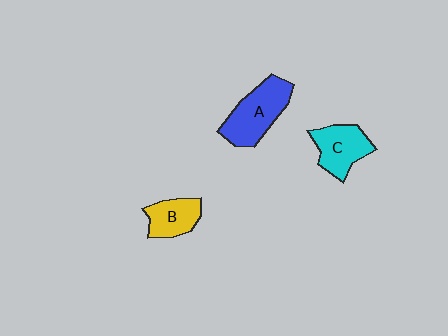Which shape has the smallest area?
Shape B (yellow).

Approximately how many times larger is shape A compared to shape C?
Approximately 1.3 times.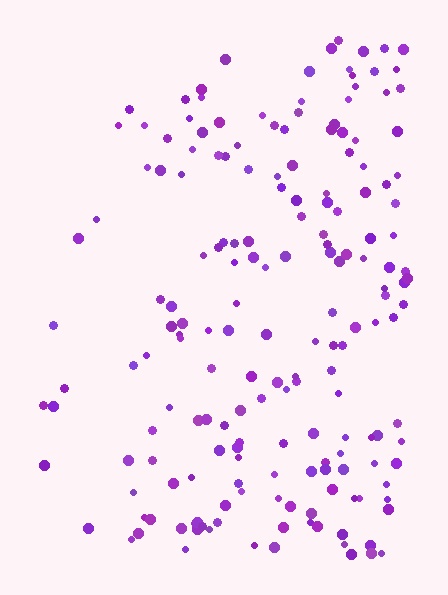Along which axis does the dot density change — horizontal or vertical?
Horizontal.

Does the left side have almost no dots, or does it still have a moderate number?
Still a moderate number, just noticeably fewer than the right.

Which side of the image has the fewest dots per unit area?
The left.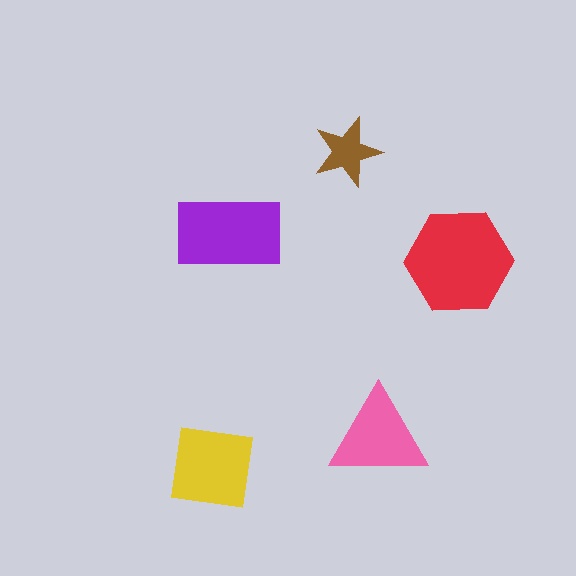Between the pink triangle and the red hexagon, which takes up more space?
The red hexagon.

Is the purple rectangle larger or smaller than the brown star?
Larger.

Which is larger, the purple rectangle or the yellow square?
The purple rectangle.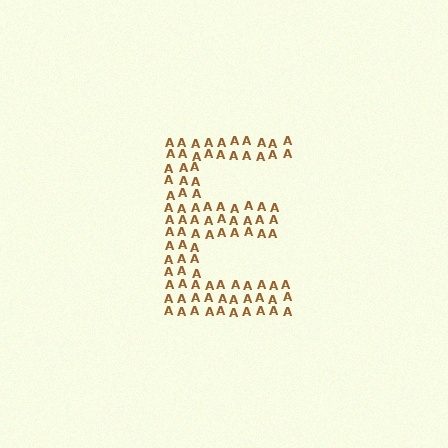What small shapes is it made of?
It is made of small letter A's.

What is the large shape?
The large shape is the letter E.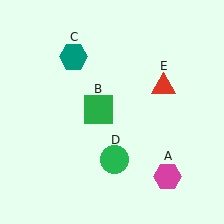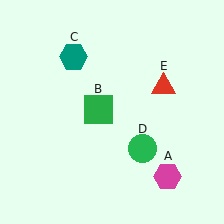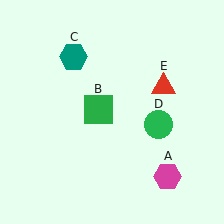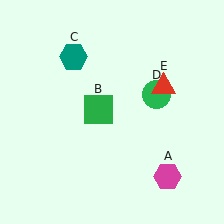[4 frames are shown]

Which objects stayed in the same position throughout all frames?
Magenta hexagon (object A) and green square (object B) and teal hexagon (object C) and red triangle (object E) remained stationary.